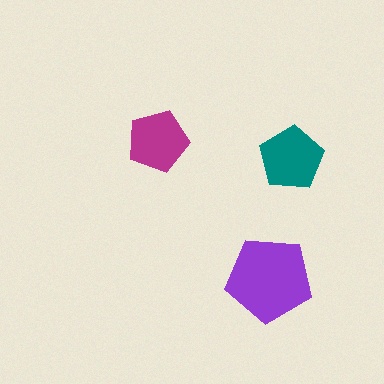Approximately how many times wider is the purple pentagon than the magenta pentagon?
About 1.5 times wider.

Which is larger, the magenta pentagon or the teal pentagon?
The teal one.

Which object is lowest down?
The purple pentagon is bottommost.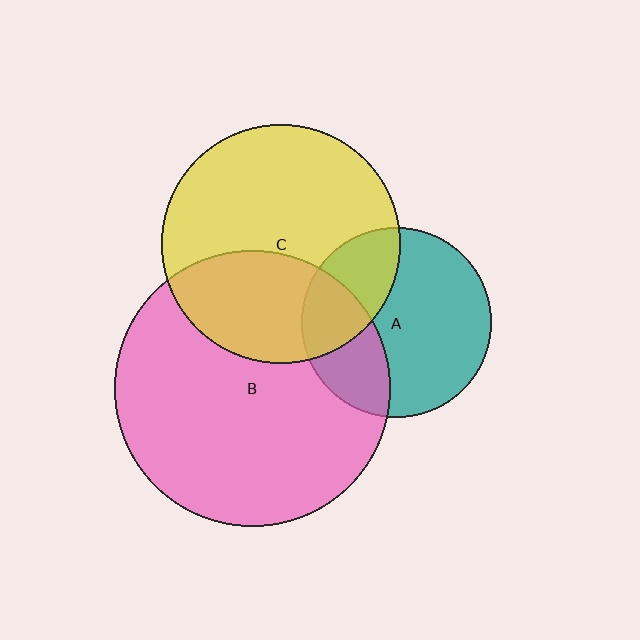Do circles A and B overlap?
Yes.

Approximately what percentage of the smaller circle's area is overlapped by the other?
Approximately 30%.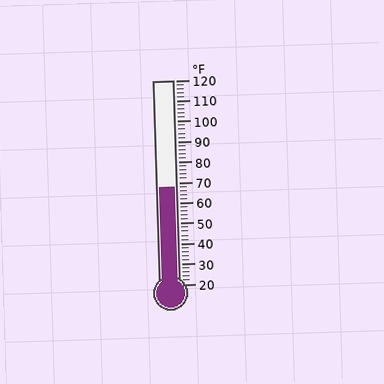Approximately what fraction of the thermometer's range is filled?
The thermometer is filled to approximately 50% of its range.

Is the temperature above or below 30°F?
The temperature is above 30°F.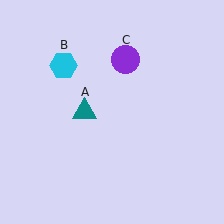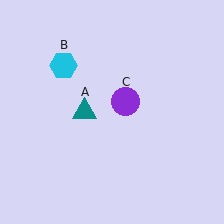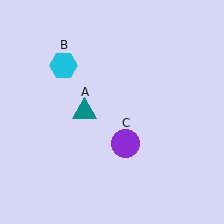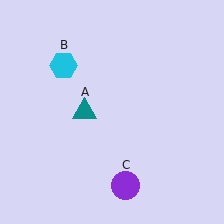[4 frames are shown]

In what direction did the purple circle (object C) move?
The purple circle (object C) moved down.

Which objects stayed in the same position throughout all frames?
Teal triangle (object A) and cyan hexagon (object B) remained stationary.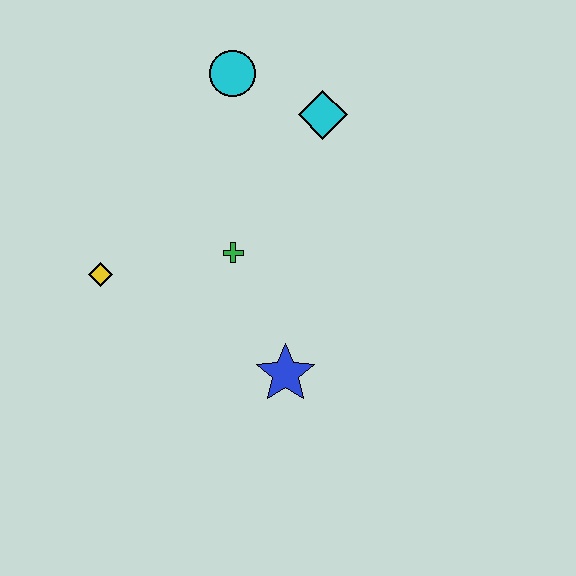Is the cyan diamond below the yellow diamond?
No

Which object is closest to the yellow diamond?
The green cross is closest to the yellow diamond.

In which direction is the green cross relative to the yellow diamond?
The green cross is to the right of the yellow diamond.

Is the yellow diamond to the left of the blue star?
Yes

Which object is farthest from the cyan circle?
The blue star is farthest from the cyan circle.